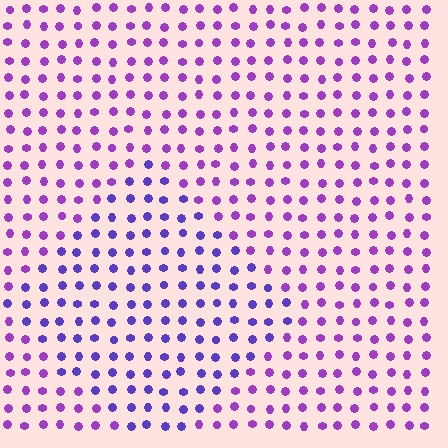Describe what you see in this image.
The image is filled with small purple elements in a uniform arrangement. A diamond-shaped region is visible where the elements are tinted to a slightly different hue, forming a subtle color boundary.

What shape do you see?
I see a diamond.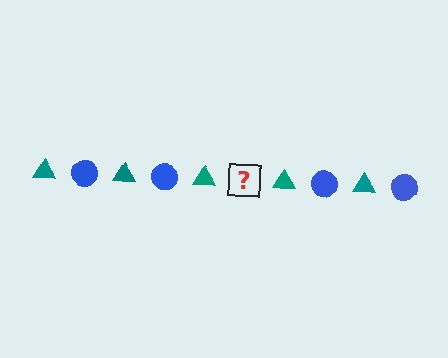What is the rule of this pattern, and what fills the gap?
The rule is that the pattern alternates between teal triangle and blue circle. The gap should be filled with a blue circle.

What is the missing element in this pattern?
The missing element is a blue circle.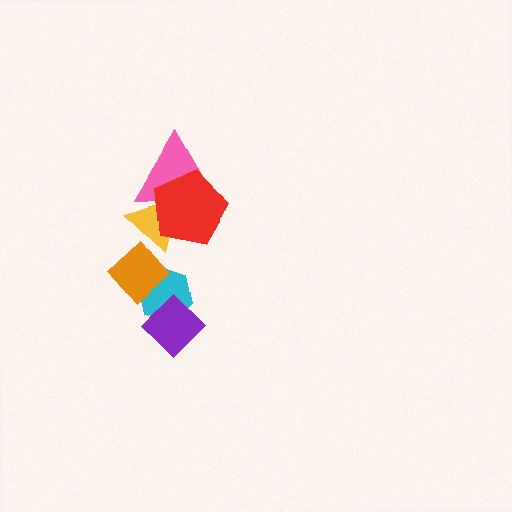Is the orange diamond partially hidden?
Yes, it is partially covered by another shape.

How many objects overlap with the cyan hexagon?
2 objects overlap with the cyan hexagon.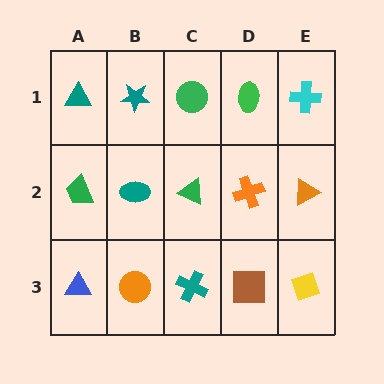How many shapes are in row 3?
5 shapes.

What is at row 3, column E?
A yellow diamond.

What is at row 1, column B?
A teal star.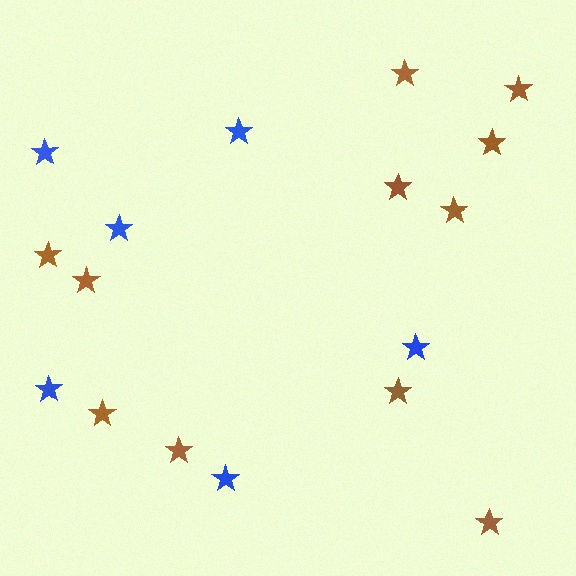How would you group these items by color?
There are 2 groups: one group of blue stars (6) and one group of brown stars (11).